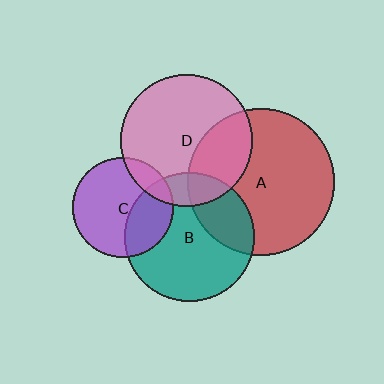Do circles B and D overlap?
Yes.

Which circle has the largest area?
Circle A (red).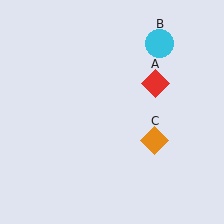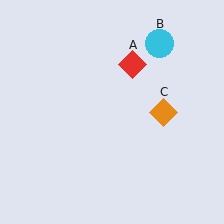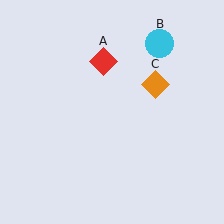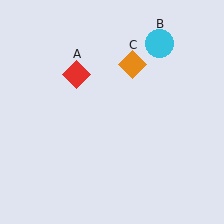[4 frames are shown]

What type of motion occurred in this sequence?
The red diamond (object A), orange diamond (object C) rotated counterclockwise around the center of the scene.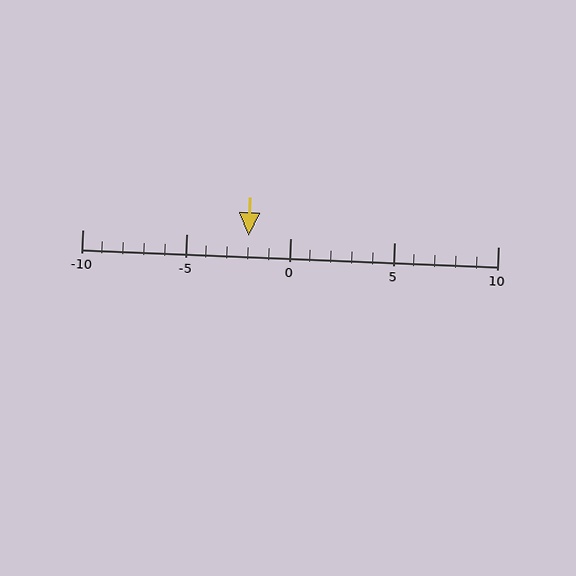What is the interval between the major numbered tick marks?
The major tick marks are spaced 5 units apart.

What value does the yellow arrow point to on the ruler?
The yellow arrow points to approximately -2.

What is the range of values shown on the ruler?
The ruler shows values from -10 to 10.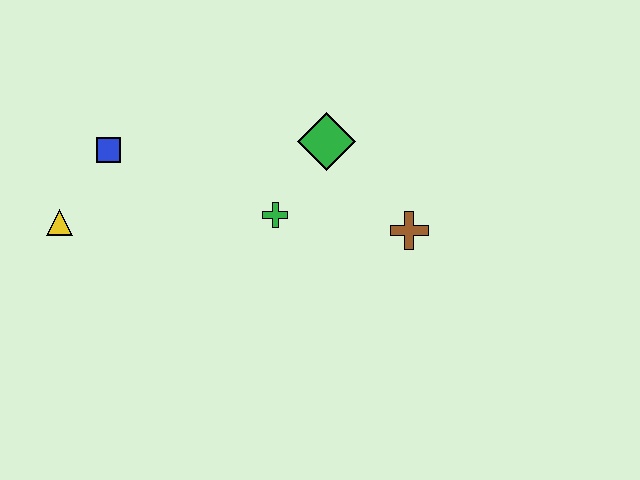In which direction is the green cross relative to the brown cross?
The green cross is to the left of the brown cross.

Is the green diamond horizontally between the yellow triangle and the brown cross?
Yes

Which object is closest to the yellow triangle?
The blue square is closest to the yellow triangle.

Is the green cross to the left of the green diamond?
Yes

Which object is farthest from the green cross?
The yellow triangle is farthest from the green cross.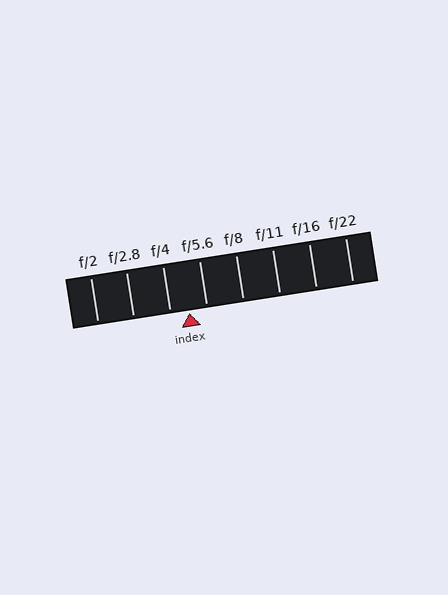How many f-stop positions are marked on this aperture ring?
There are 8 f-stop positions marked.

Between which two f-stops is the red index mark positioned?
The index mark is between f/4 and f/5.6.